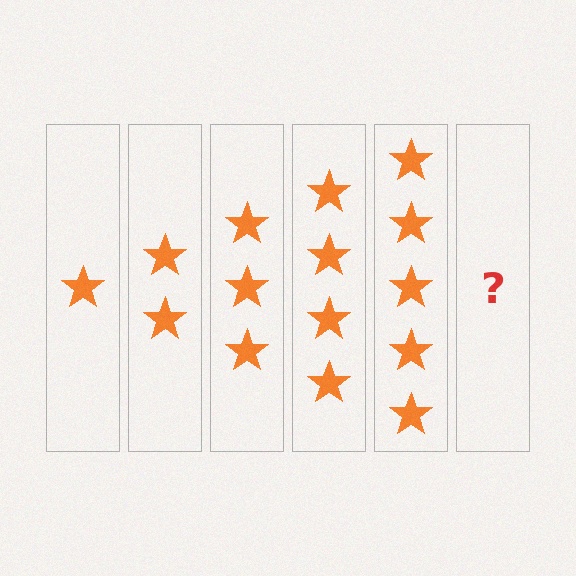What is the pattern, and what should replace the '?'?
The pattern is that each step adds one more star. The '?' should be 6 stars.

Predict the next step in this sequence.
The next step is 6 stars.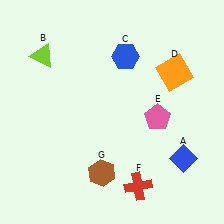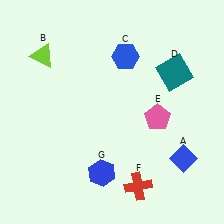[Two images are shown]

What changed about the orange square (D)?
In Image 1, D is orange. In Image 2, it changed to teal.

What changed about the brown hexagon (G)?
In Image 1, G is brown. In Image 2, it changed to blue.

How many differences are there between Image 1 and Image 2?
There are 2 differences between the two images.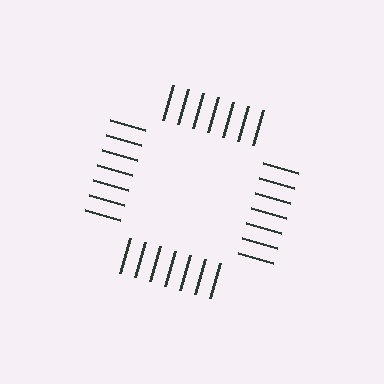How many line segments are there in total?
28 — 7 along each of the 4 edges.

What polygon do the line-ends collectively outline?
An illusory square — the line segments terminate on its edges but no continuous stroke is drawn.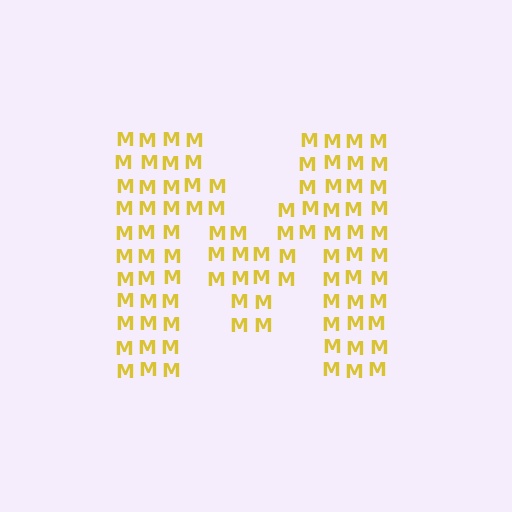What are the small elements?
The small elements are letter M's.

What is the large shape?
The large shape is the letter M.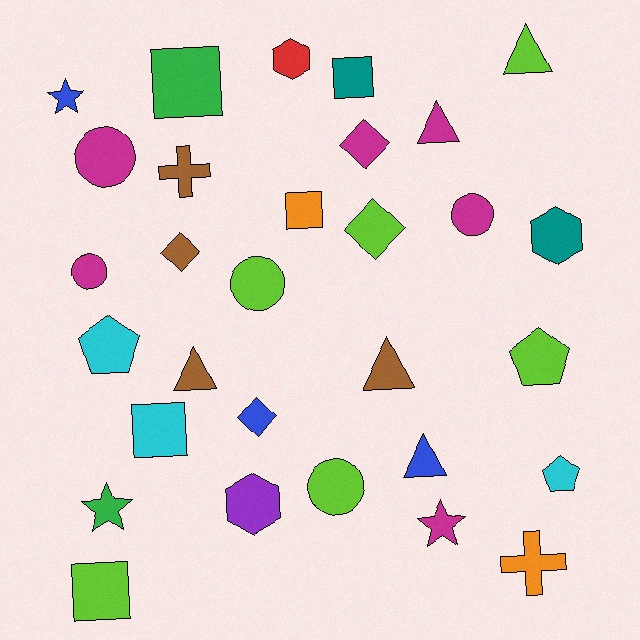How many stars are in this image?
There are 3 stars.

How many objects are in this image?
There are 30 objects.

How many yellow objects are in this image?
There are no yellow objects.